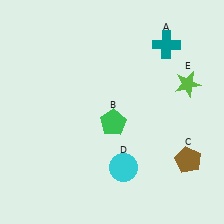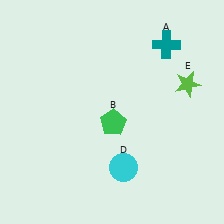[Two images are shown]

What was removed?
The brown pentagon (C) was removed in Image 2.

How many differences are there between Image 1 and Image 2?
There is 1 difference between the two images.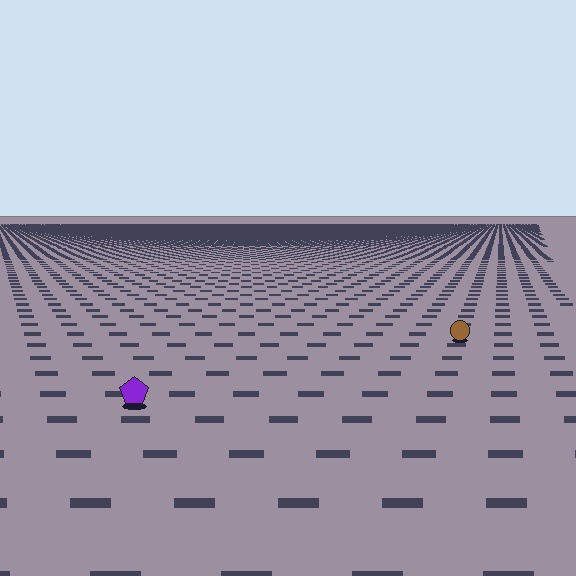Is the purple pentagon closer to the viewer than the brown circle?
Yes. The purple pentagon is closer — you can tell from the texture gradient: the ground texture is coarser near it.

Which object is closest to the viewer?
The purple pentagon is closest. The texture marks near it are larger and more spread out.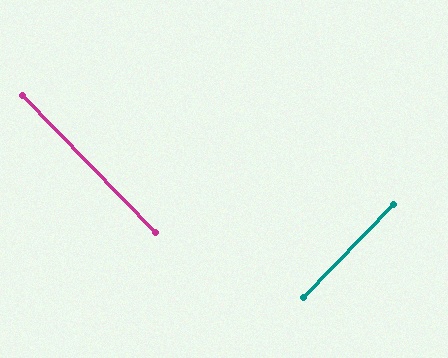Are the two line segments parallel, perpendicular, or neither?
Perpendicular — they meet at approximately 88°.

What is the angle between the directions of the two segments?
Approximately 88 degrees.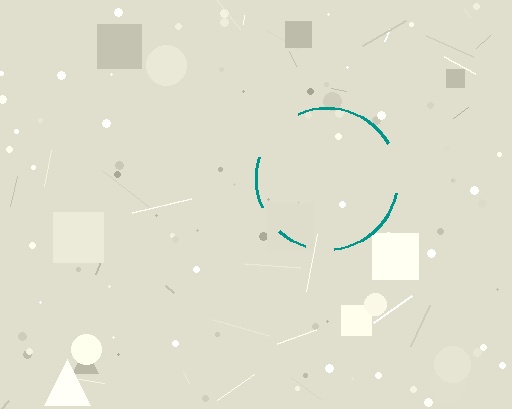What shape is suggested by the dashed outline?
The dashed outline suggests a circle.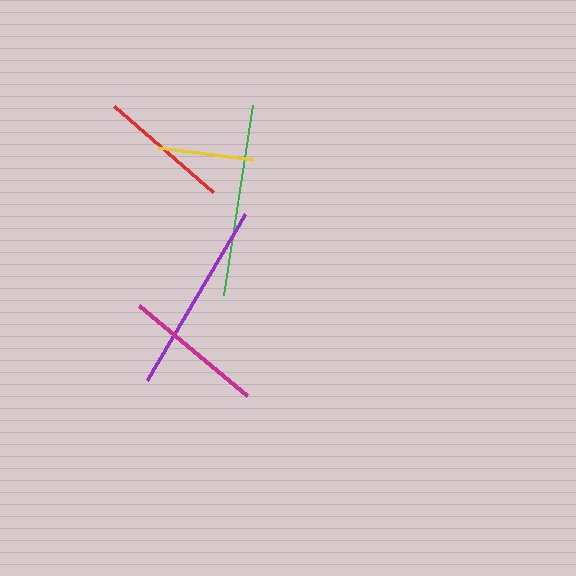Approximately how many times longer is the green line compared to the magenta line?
The green line is approximately 1.4 times the length of the magenta line.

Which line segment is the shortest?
The yellow line is the shortest at approximately 95 pixels.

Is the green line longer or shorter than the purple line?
The purple line is longer than the green line.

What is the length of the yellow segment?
The yellow segment is approximately 95 pixels long.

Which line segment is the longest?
The purple line is the longest at approximately 192 pixels.